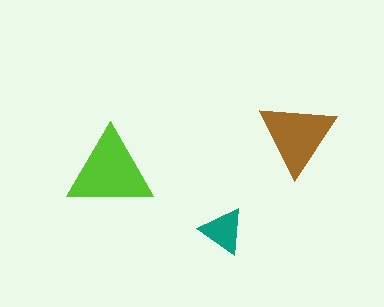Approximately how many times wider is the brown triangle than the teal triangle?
About 1.5 times wider.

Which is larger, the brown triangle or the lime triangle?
The lime one.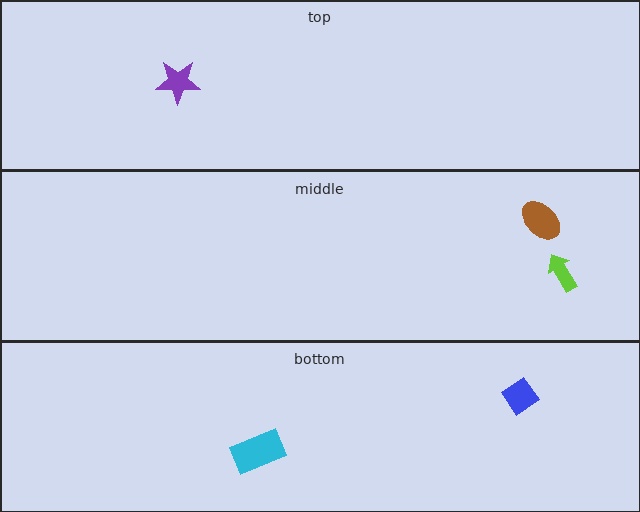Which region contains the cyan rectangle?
The bottom region.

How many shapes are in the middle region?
2.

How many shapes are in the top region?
1.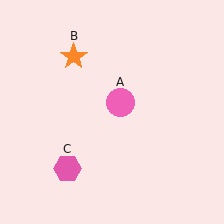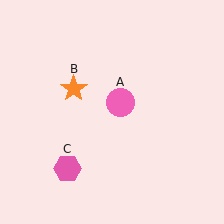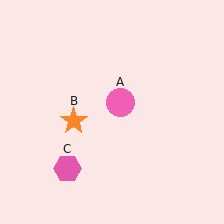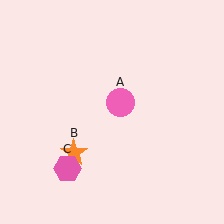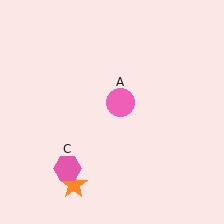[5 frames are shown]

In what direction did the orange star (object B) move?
The orange star (object B) moved down.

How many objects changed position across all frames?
1 object changed position: orange star (object B).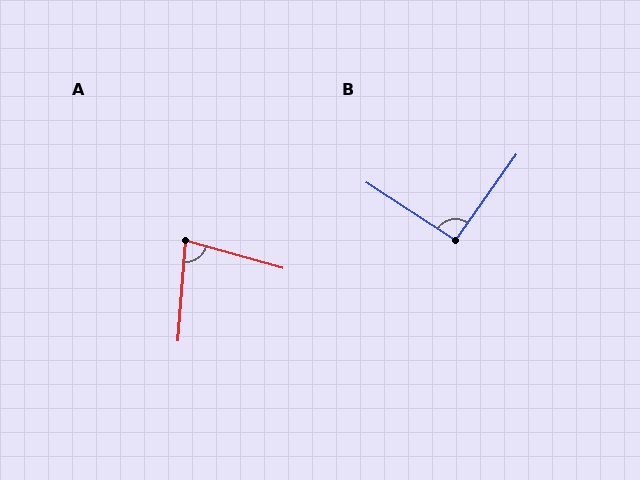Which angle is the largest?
B, at approximately 93 degrees.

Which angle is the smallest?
A, at approximately 78 degrees.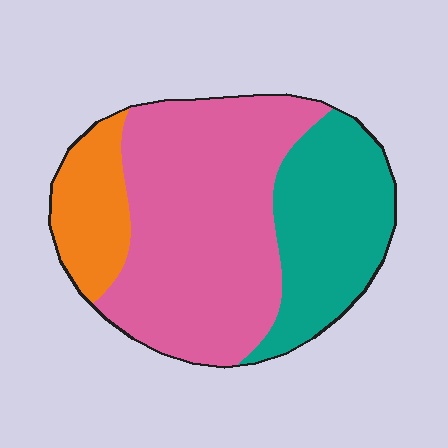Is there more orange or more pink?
Pink.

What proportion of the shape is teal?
Teal covers roughly 30% of the shape.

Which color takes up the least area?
Orange, at roughly 15%.